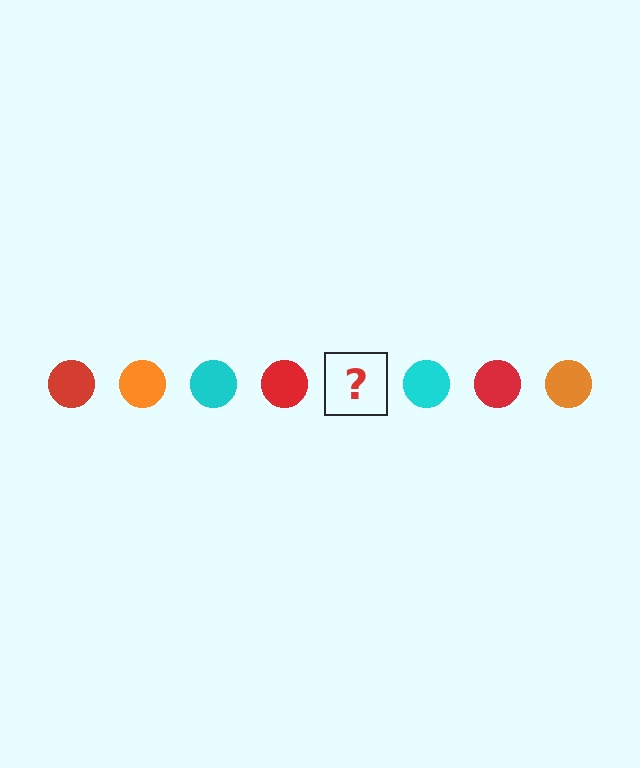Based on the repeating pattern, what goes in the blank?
The blank should be an orange circle.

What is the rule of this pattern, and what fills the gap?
The rule is that the pattern cycles through red, orange, cyan circles. The gap should be filled with an orange circle.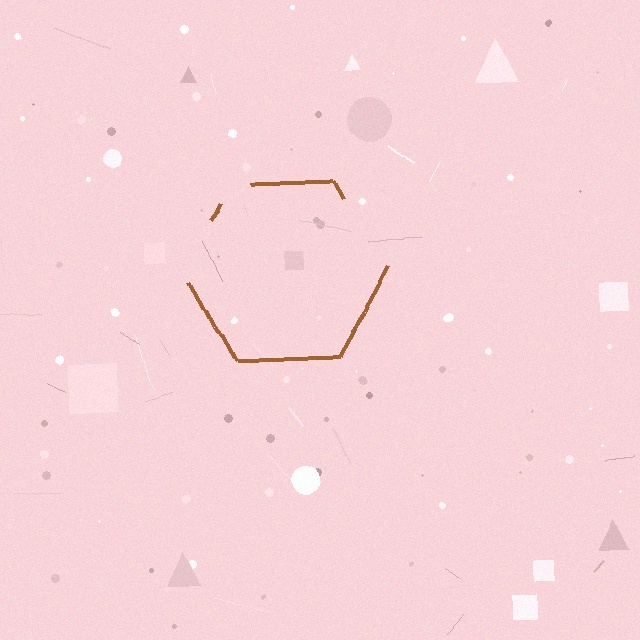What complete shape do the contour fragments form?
The contour fragments form a hexagon.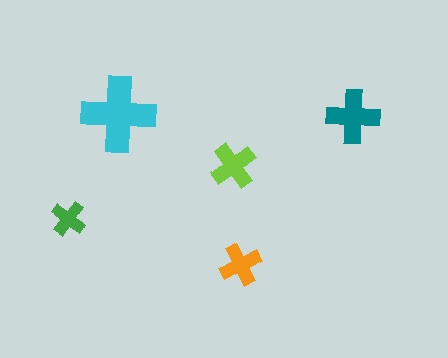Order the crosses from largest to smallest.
the cyan one, the teal one, the lime one, the orange one, the green one.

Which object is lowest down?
The orange cross is bottommost.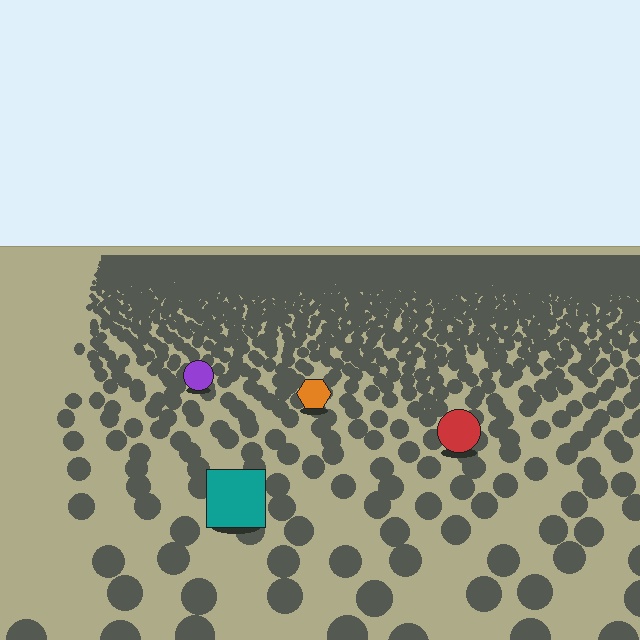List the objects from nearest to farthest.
From nearest to farthest: the teal square, the red circle, the orange hexagon, the purple circle.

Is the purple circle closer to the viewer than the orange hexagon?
No. The orange hexagon is closer — you can tell from the texture gradient: the ground texture is coarser near it.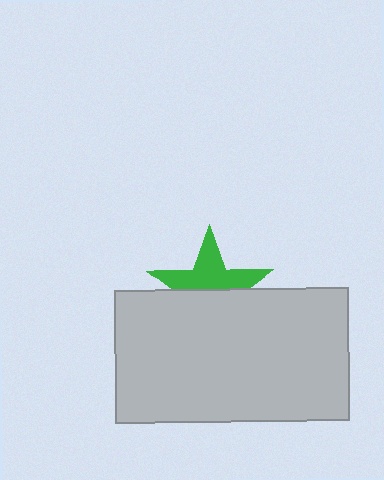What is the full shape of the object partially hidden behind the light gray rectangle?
The partially hidden object is a green star.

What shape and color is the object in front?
The object in front is a light gray rectangle.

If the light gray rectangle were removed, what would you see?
You would see the complete green star.